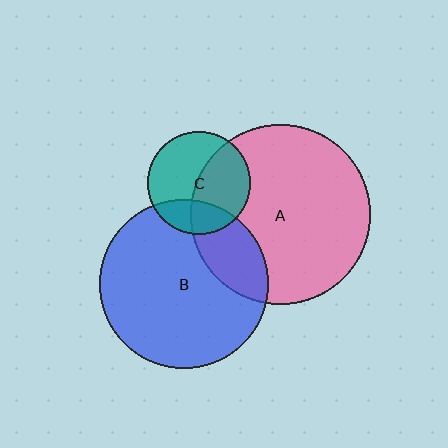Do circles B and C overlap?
Yes.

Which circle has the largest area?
Circle A (pink).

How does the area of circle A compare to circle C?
Approximately 3.1 times.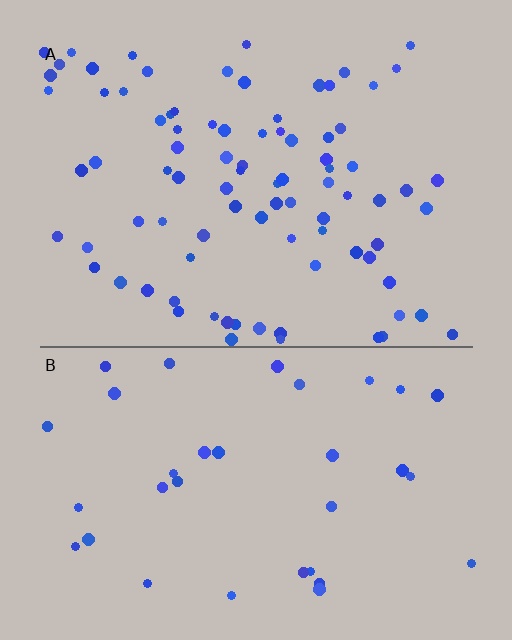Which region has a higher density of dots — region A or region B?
A (the top).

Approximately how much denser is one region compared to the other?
Approximately 2.5× — region A over region B.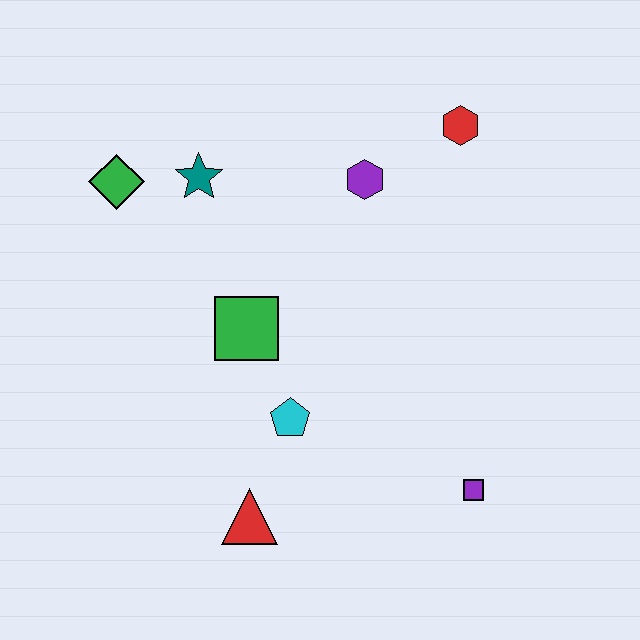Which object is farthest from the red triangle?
The red hexagon is farthest from the red triangle.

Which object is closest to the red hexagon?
The purple hexagon is closest to the red hexagon.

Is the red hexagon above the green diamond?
Yes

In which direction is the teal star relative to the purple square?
The teal star is above the purple square.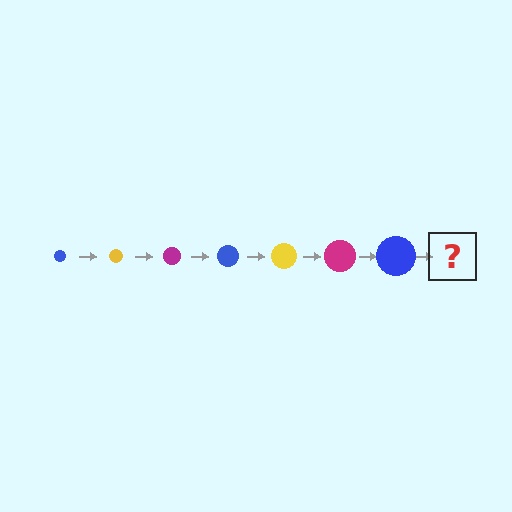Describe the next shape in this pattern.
It should be a yellow circle, larger than the previous one.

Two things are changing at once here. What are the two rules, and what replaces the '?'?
The two rules are that the circle grows larger each step and the color cycles through blue, yellow, and magenta. The '?' should be a yellow circle, larger than the previous one.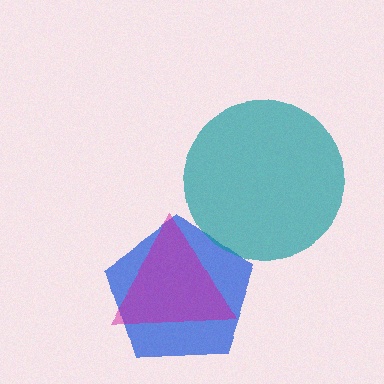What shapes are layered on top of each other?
The layered shapes are: a blue pentagon, a magenta triangle, a teal circle.